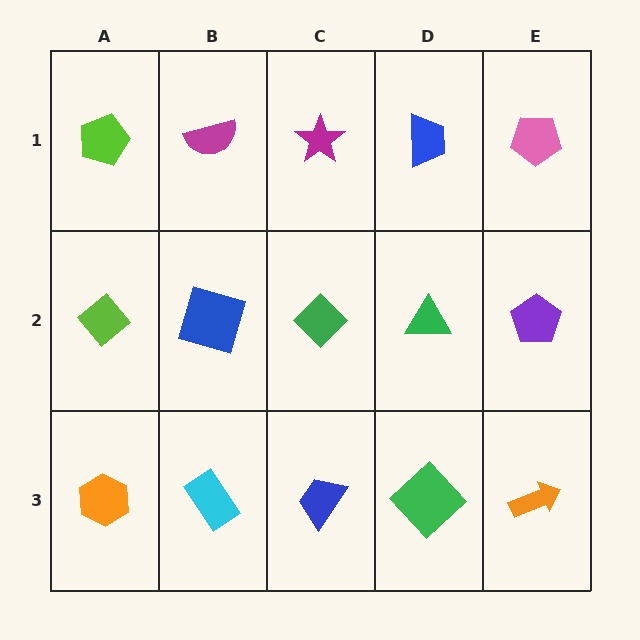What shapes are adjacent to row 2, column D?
A blue trapezoid (row 1, column D), a green diamond (row 3, column D), a green diamond (row 2, column C), a purple pentagon (row 2, column E).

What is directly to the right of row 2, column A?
A blue square.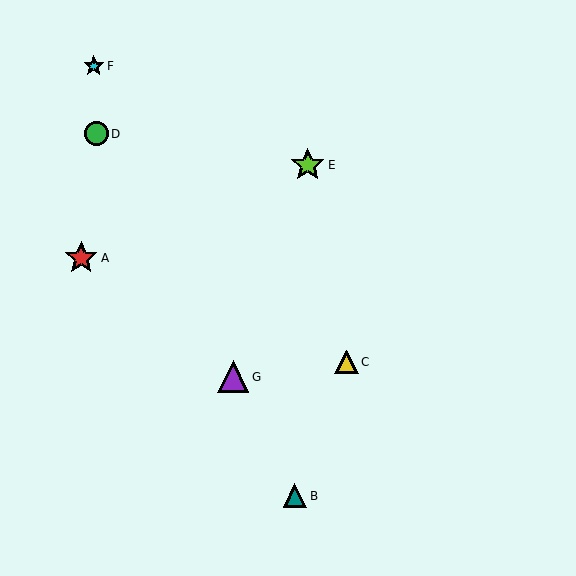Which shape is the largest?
The lime star (labeled E) is the largest.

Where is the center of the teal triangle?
The center of the teal triangle is at (295, 496).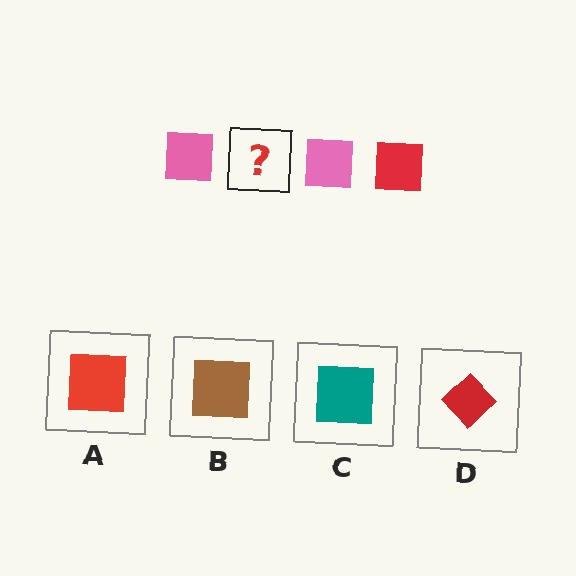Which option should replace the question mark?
Option A.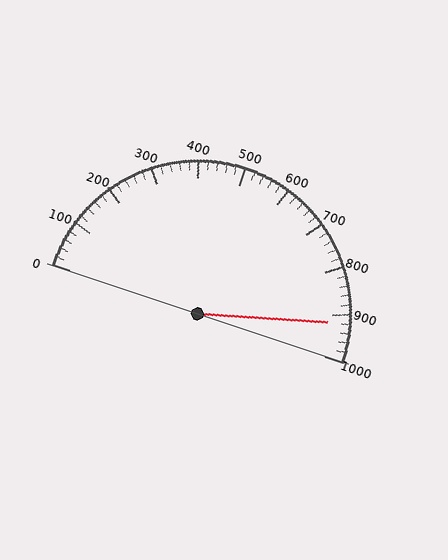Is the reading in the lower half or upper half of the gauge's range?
The reading is in the upper half of the range (0 to 1000).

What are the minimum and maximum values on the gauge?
The gauge ranges from 0 to 1000.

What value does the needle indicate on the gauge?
The needle indicates approximately 920.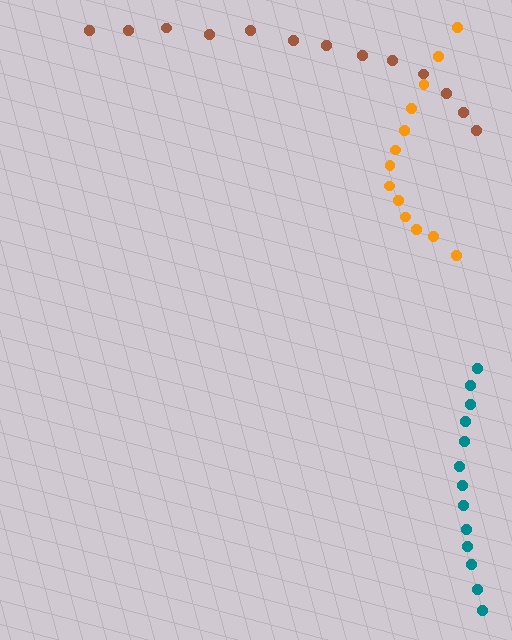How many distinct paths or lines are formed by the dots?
There are 3 distinct paths.